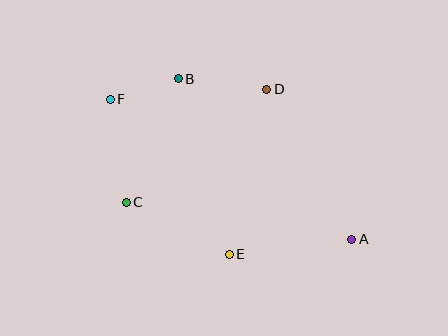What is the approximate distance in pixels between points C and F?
The distance between C and F is approximately 104 pixels.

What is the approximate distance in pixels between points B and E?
The distance between B and E is approximately 182 pixels.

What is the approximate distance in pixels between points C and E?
The distance between C and E is approximately 116 pixels.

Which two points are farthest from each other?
Points A and F are farthest from each other.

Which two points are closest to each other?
Points B and F are closest to each other.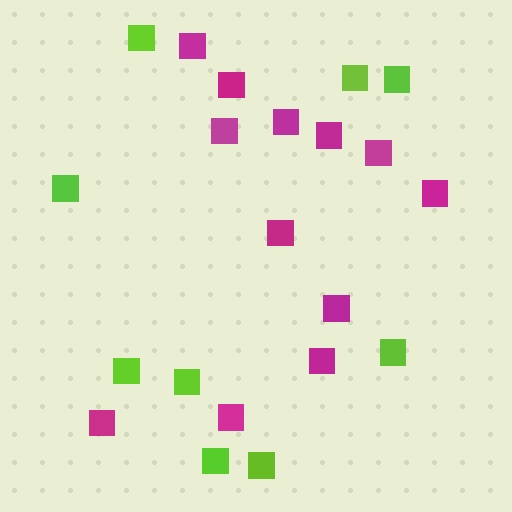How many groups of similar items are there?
There are 2 groups: one group of magenta squares (12) and one group of lime squares (9).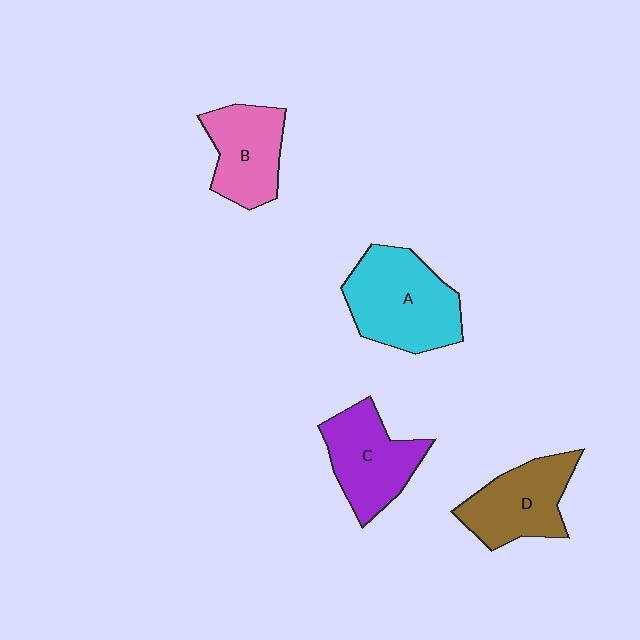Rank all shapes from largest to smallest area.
From largest to smallest: A (cyan), C (purple), D (brown), B (pink).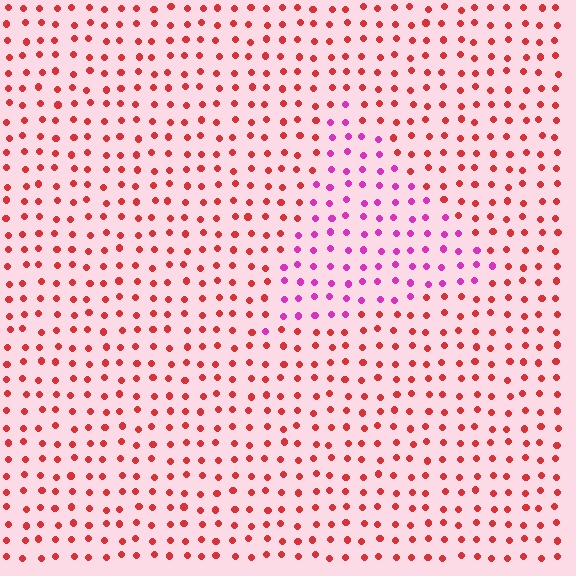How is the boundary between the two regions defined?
The boundary is defined purely by a slight shift in hue (about 49 degrees). Spacing, size, and orientation are identical on both sides.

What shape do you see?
I see a triangle.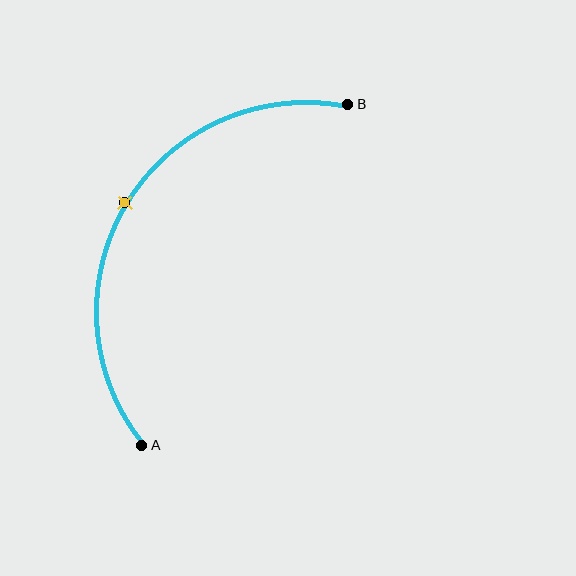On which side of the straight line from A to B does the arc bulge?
The arc bulges to the left of the straight line connecting A and B.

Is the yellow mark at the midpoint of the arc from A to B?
Yes. The yellow mark lies on the arc at equal arc-length from both A and B — it is the arc midpoint.